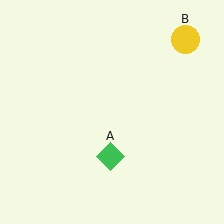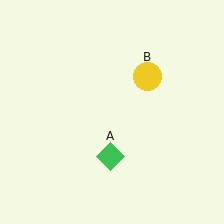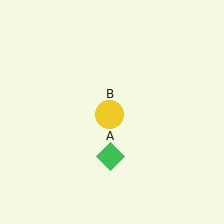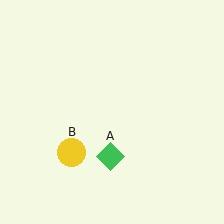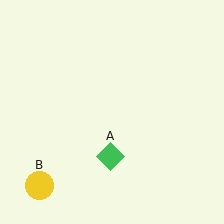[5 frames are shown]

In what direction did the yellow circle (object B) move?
The yellow circle (object B) moved down and to the left.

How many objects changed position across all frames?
1 object changed position: yellow circle (object B).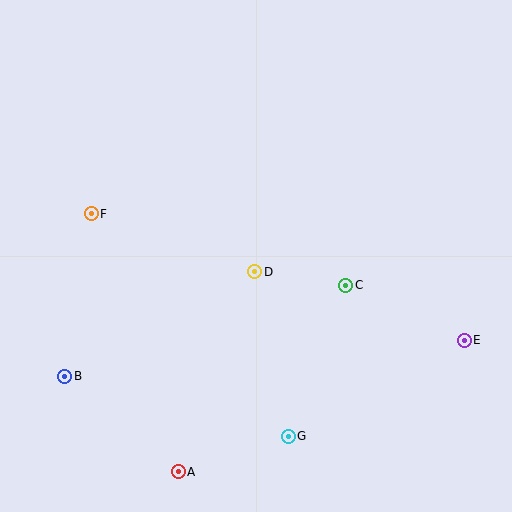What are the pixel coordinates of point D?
Point D is at (255, 272).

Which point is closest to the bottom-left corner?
Point B is closest to the bottom-left corner.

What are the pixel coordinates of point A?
Point A is at (178, 472).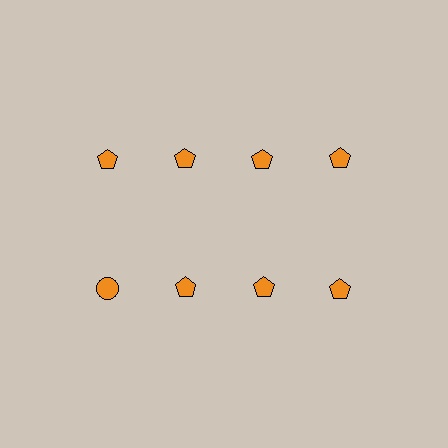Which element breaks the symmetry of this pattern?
The orange circle in the second row, leftmost column breaks the symmetry. All other shapes are orange pentagons.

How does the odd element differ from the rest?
It has a different shape: circle instead of pentagon.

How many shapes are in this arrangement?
There are 8 shapes arranged in a grid pattern.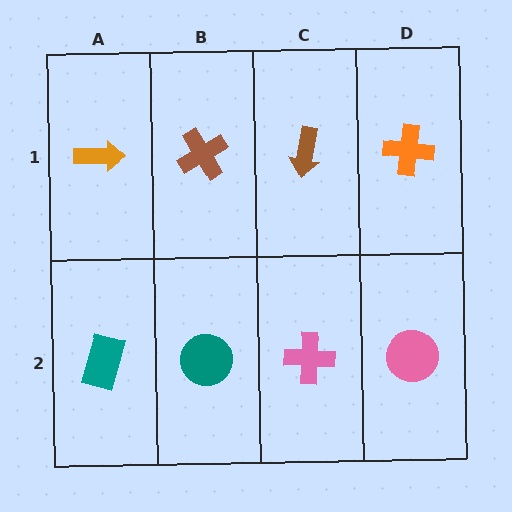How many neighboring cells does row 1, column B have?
3.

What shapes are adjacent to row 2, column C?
A brown arrow (row 1, column C), a teal circle (row 2, column B), a pink circle (row 2, column D).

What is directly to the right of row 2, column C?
A pink circle.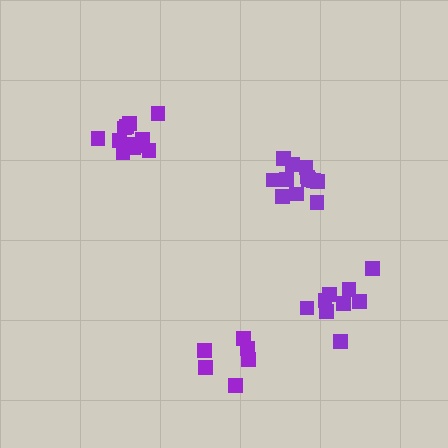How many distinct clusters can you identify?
There are 4 distinct clusters.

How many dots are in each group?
Group 1: 6 dots, Group 2: 12 dots, Group 3: 12 dots, Group 4: 9 dots (39 total).